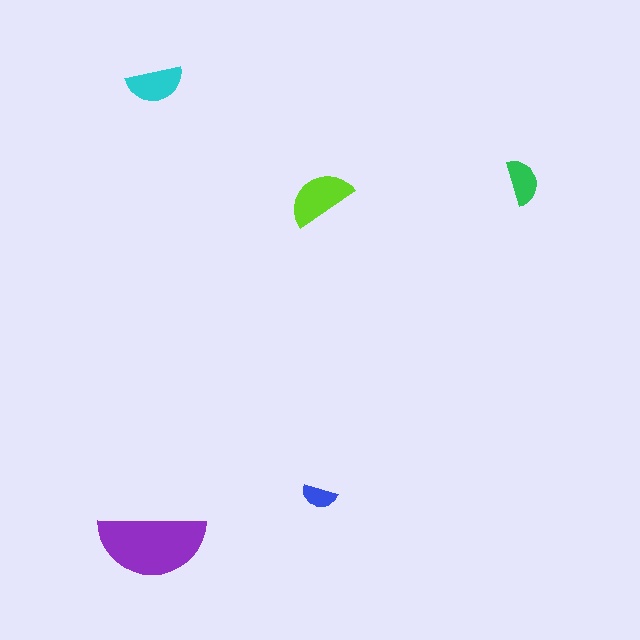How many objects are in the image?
There are 5 objects in the image.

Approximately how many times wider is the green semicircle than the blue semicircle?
About 1.5 times wider.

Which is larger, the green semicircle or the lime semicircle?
The lime one.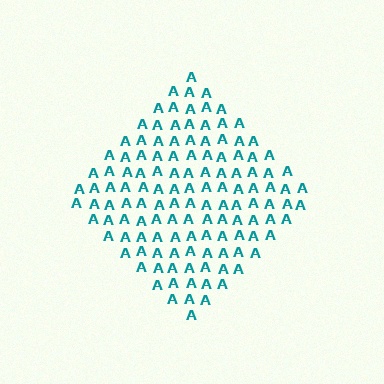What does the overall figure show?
The overall figure shows a diamond.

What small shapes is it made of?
It is made of small letter A's.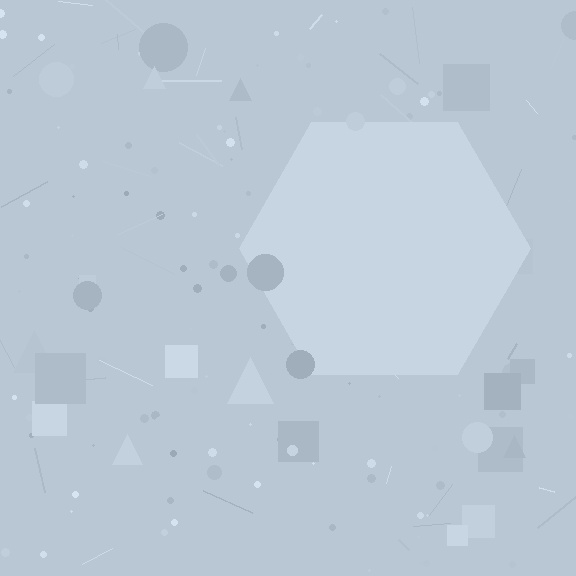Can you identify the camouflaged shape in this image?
The camouflaged shape is a hexagon.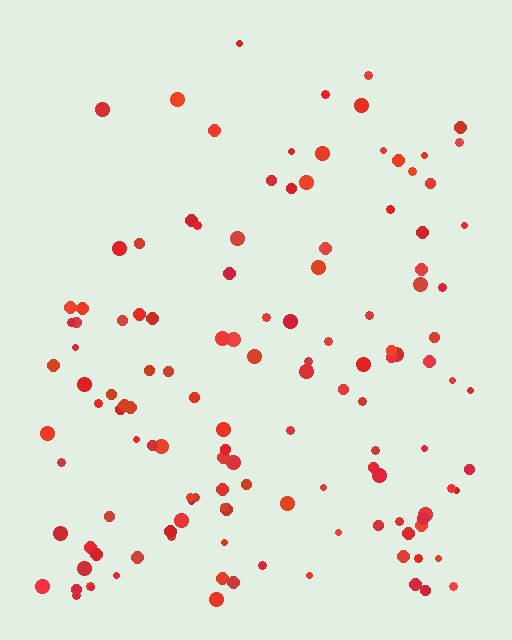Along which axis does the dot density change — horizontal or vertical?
Vertical.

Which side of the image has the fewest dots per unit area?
The top.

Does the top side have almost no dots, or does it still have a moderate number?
Still a moderate number, just noticeably fewer than the bottom.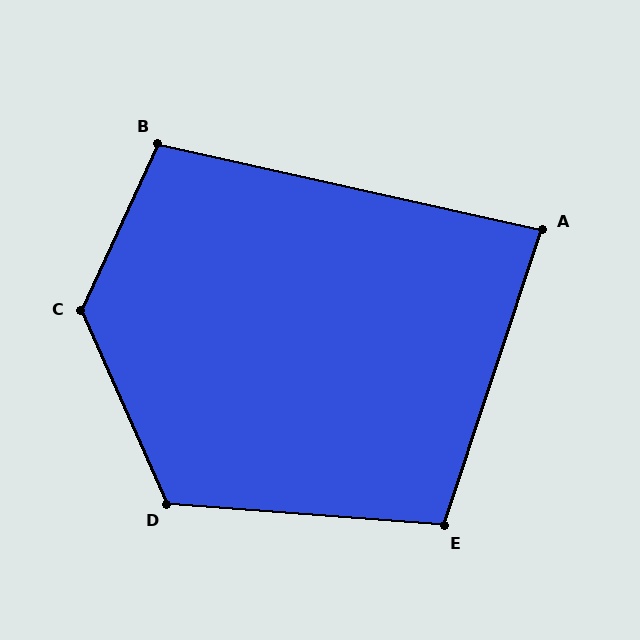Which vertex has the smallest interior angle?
A, at approximately 84 degrees.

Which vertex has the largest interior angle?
C, at approximately 131 degrees.